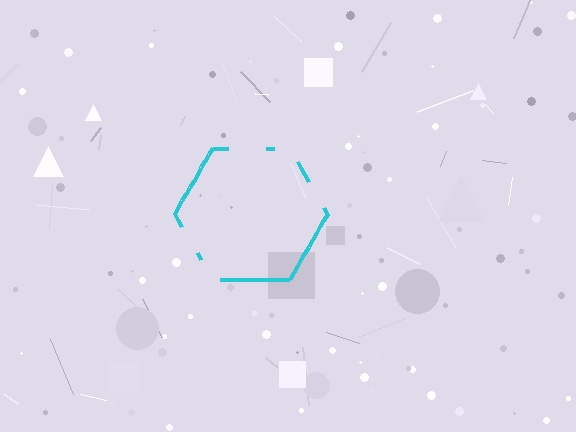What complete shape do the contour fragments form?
The contour fragments form a hexagon.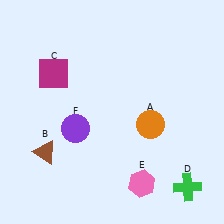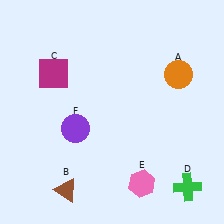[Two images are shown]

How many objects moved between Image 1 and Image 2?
2 objects moved between the two images.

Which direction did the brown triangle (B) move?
The brown triangle (B) moved down.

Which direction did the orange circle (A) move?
The orange circle (A) moved up.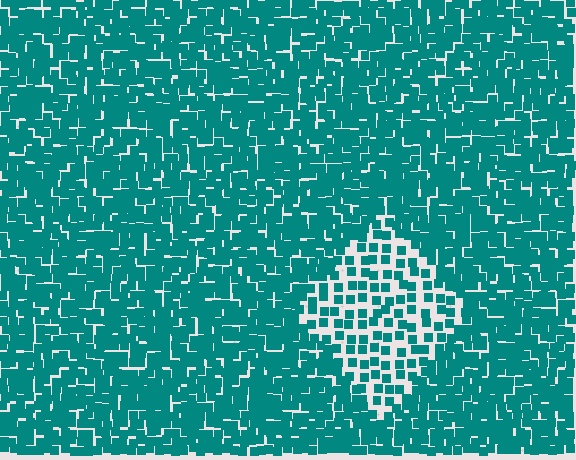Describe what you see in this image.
The image contains small teal elements arranged at two different densities. A diamond-shaped region is visible where the elements are less densely packed than the surrounding area.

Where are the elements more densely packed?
The elements are more densely packed outside the diamond boundary.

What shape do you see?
I see a diamond.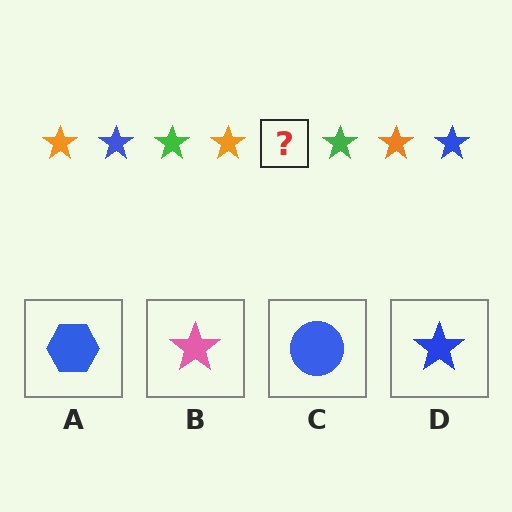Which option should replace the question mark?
Option D.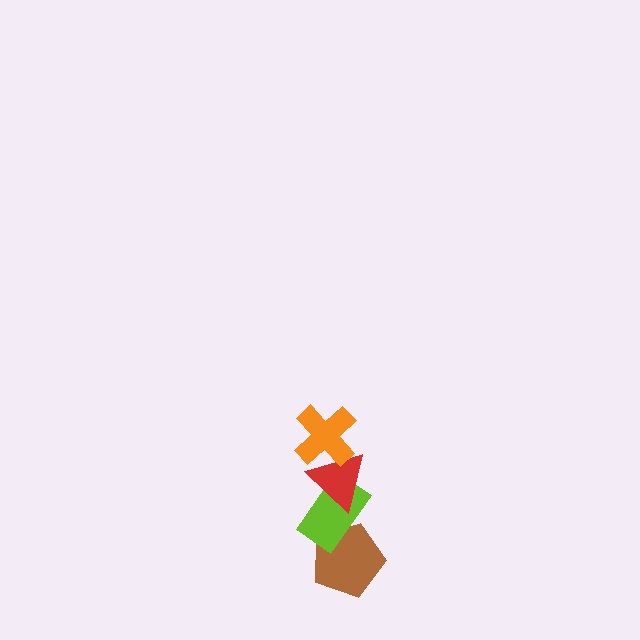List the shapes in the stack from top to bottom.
From top to bottom: the orange cross, the red triangle, the lime rectangle, the brown pentagon.